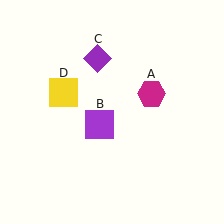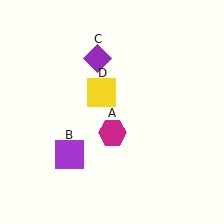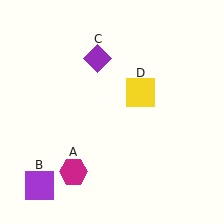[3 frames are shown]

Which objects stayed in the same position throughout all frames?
Purple diamond (object C) remained stationary.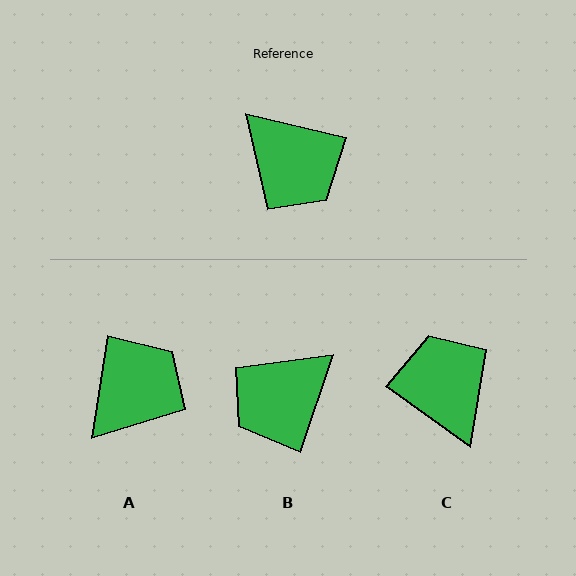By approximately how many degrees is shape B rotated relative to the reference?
Approximately 95 degrees clockwise.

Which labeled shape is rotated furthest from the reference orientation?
C, about 158 degrees away.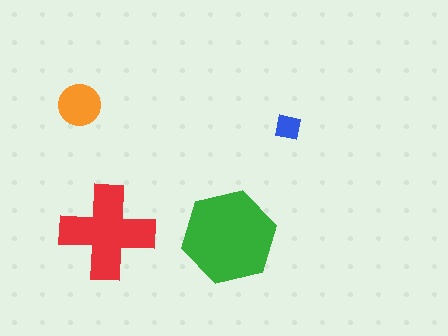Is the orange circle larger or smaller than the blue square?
Larger.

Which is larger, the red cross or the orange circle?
The red cross.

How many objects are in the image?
There are 4 objects in the image.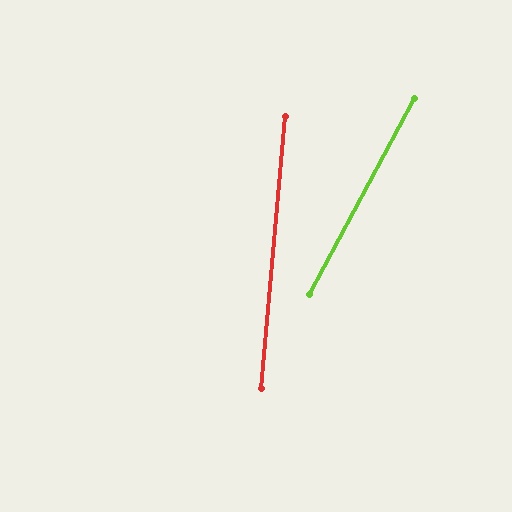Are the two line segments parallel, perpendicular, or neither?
Neither parallel nor perpendicular — they differ by about 23°.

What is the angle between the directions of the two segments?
Approximately 23 degrees.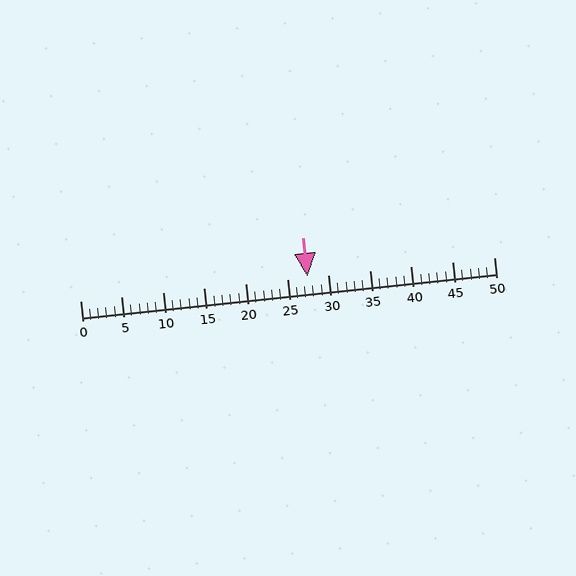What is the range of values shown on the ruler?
The ruler shows values from 0 to 50.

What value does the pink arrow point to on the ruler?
The pink arrow points to approximately 28.